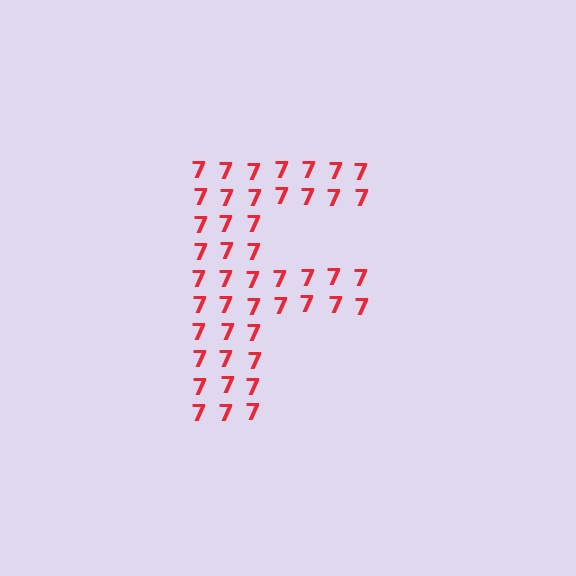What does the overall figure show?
The overall figure shows the letter F.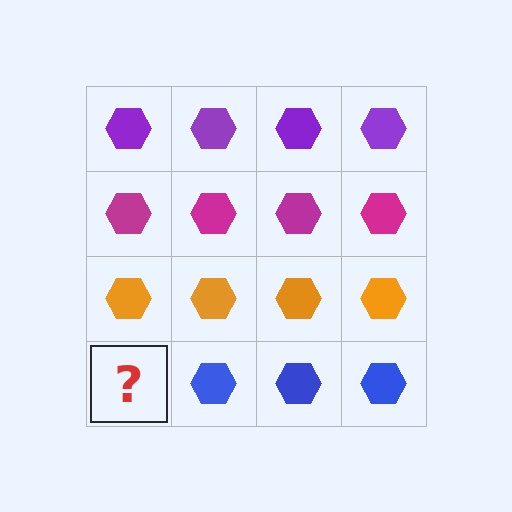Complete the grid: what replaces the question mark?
The question mark should be replaced with a blue hexagon.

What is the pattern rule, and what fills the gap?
The rule is that each row has a consistent color. The gap should be filled with a blue hexagon.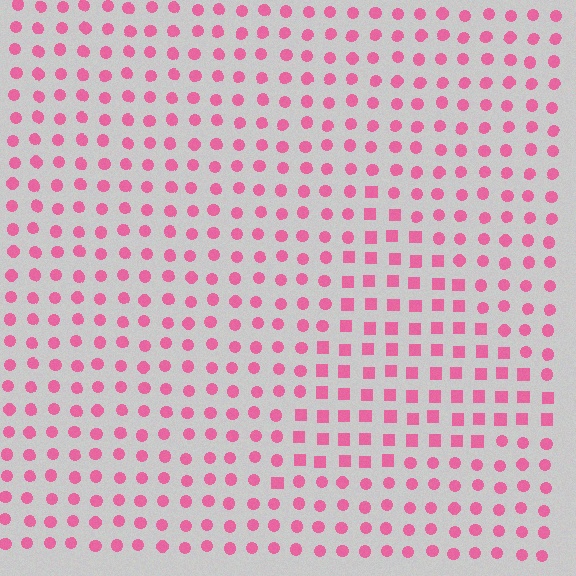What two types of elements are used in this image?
The image uses squares inside the triangle region and circles outside it.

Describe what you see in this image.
The image is filled with small pink elements arranged in a uniform grid. A triangle-shaped region contains squares, while the surrounding area contains circles. The boundary is defined purely by the change in element shape.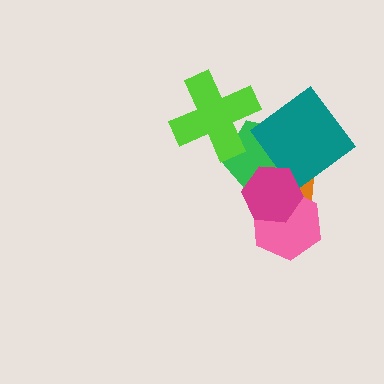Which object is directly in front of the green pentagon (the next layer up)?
The teal diamond is directly in front of the green pentagon.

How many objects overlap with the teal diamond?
2 objects overlap with the teal diamond.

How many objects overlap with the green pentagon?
4 objects overlap with the green pentagon.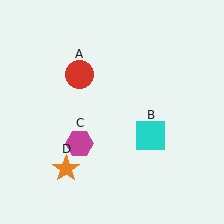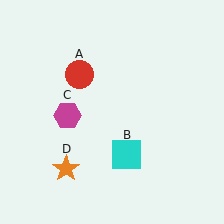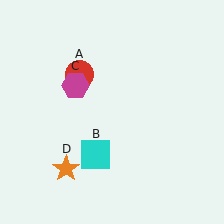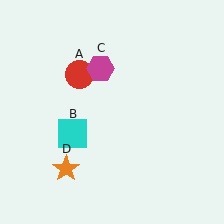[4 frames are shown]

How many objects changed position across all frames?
2 objects changed position: cyan square (object B), magenta hexagon (object C).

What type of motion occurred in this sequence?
The cyan square (object B), magenta hexagon (object C) rotated clockwise around the center of the scene.